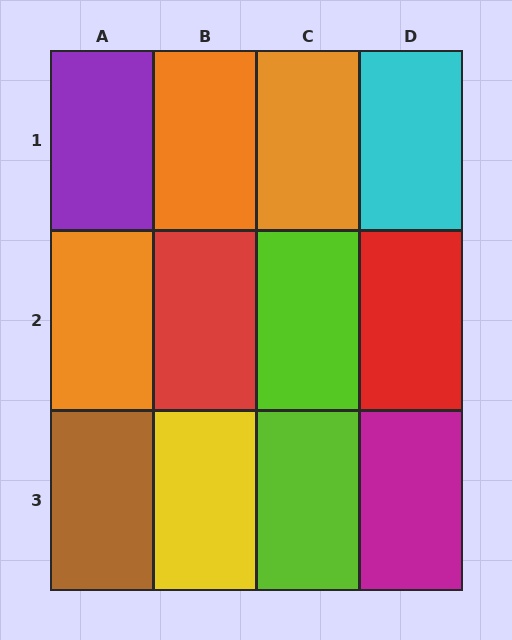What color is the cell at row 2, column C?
Lime.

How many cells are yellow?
1 cell is yellow.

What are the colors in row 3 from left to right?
Brown, yellow, lime, magenta.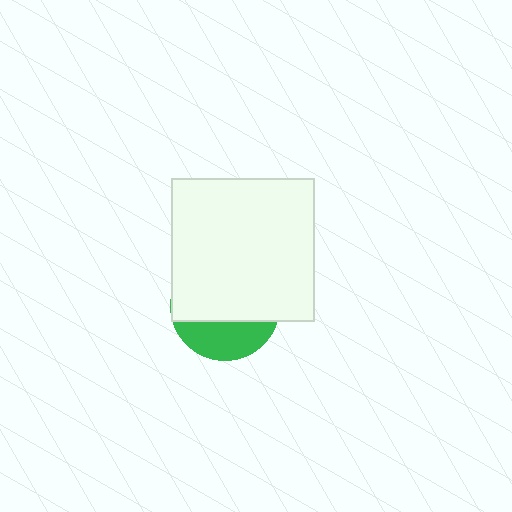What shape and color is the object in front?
The object in front is a white square.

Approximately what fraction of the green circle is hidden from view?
Roughly 67% of the green circle is hidden behind the white square.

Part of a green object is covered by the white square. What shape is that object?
It is a circle.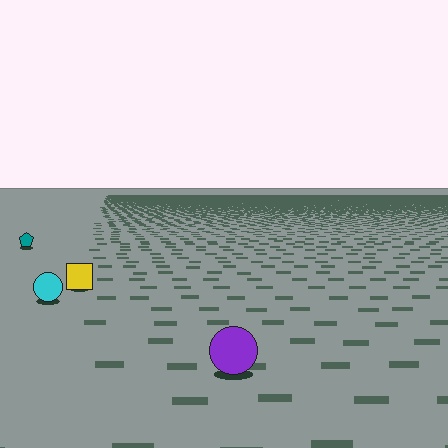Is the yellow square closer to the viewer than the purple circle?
No. The purple circle is closer — you can tell from the texture gradient: the ground texture is coarser near it.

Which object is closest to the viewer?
The purple circle is closest. The texture marks near it are larger and more spread out.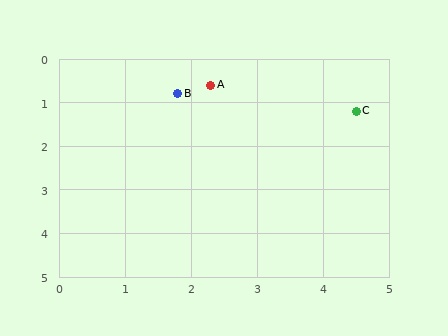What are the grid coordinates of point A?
Point A is at approximately (2.3, 0.6).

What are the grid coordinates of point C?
Point C is at approximately (4.5, 1.2).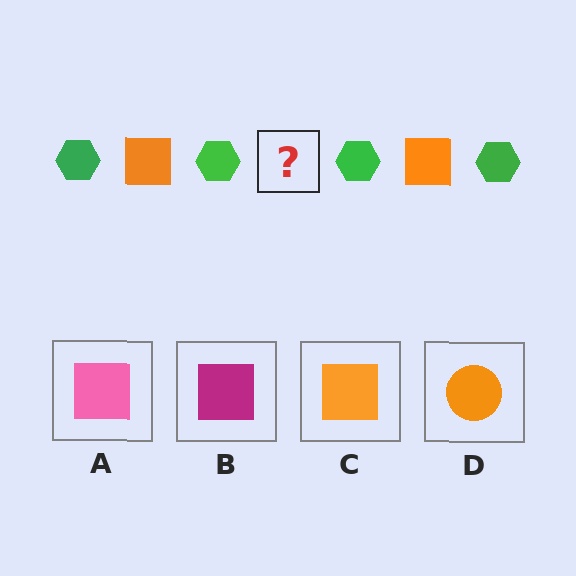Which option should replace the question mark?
Option C.